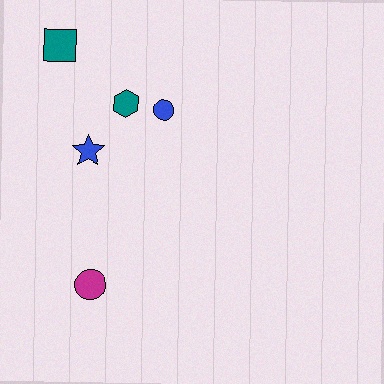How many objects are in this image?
There are 5 objects.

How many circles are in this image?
There are 2 circles.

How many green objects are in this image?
There are no green objects.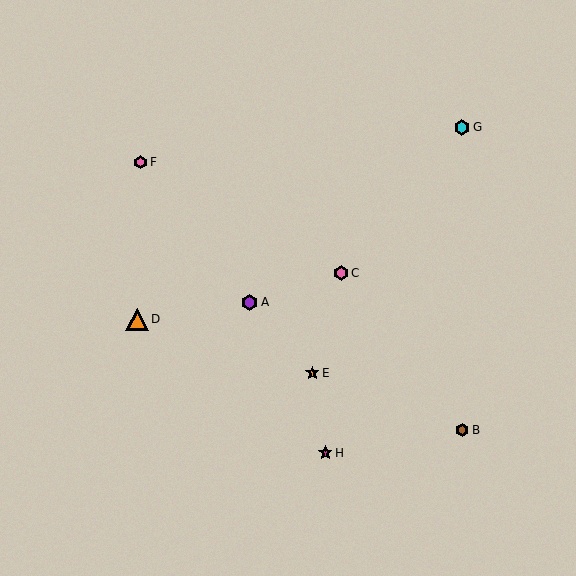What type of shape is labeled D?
Shape D is an orange triangle.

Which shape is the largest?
The orange triangle (labeled D) is the largest.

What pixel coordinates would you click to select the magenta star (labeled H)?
Click at (325, 453) to select the magenta star H.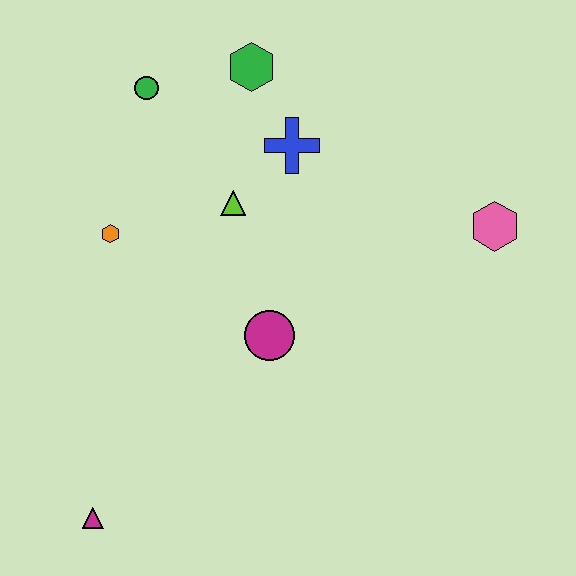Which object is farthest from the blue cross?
The magenta triangle is farthest from the blue cross.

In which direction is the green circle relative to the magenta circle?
The green circle is above the magenta circle.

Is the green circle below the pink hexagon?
No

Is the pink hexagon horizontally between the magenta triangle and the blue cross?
No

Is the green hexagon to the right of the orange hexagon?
Yes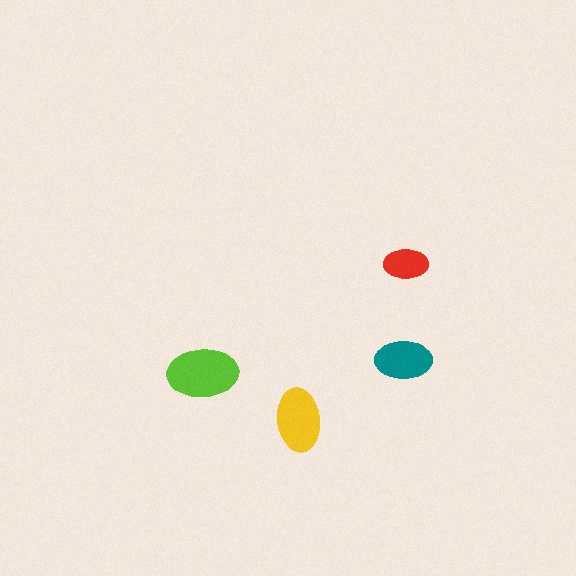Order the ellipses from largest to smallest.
the lime one, the yellow one, the teal one, the red one.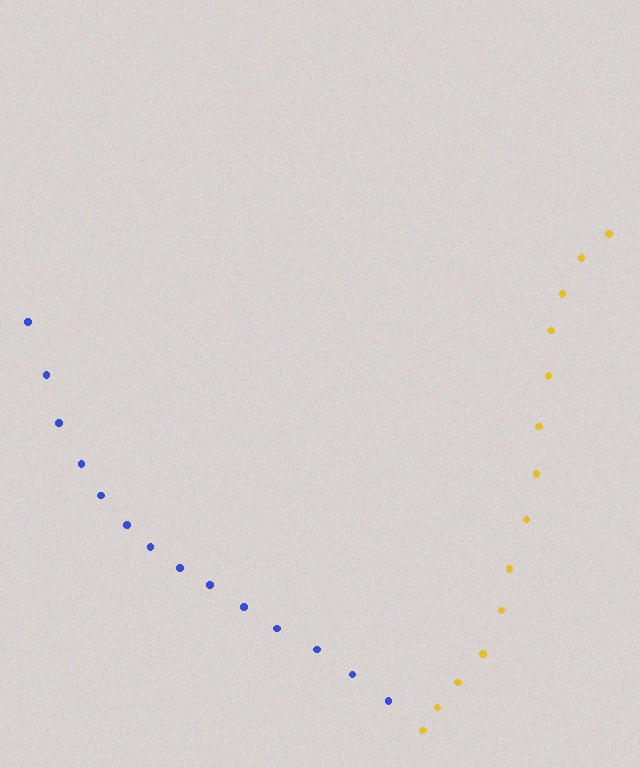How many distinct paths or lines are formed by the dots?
There are 2 distinct paths.